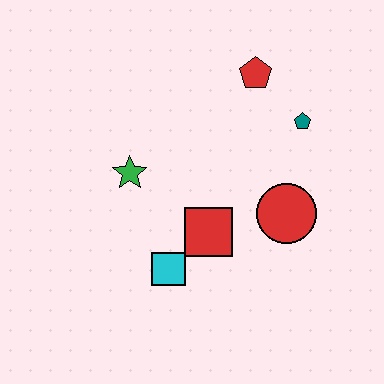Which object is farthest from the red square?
The red pentagon is farthest from the red square.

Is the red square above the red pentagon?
No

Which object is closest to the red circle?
The red square is closest to the red circle.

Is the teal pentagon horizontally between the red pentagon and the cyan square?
No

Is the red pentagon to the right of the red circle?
No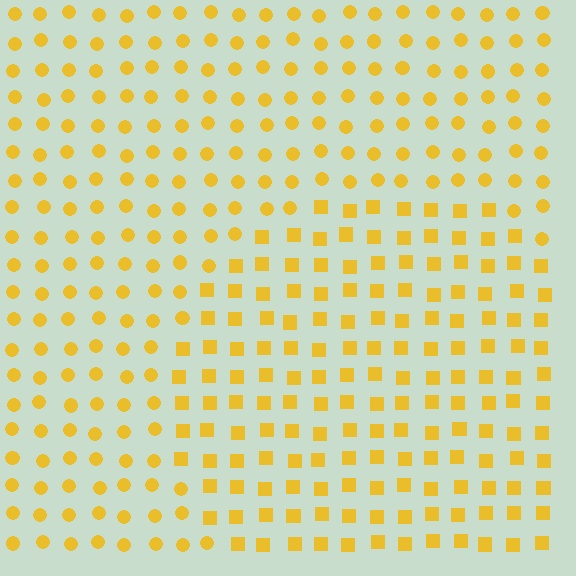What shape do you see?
I see a circle.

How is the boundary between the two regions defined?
The boundary is defined by a change in element shape: squares inside vs. circles outside. All elements share the same color and spacing.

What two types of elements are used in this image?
The image uses squares inside the circle region and circles outside it.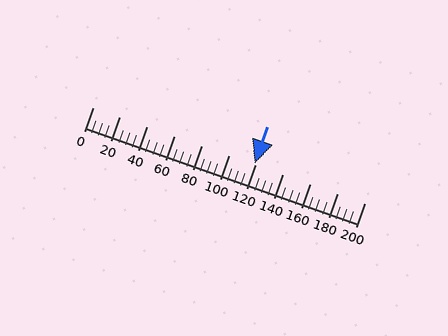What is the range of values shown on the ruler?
The ruler shows values from 0 to 200.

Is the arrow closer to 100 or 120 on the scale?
The arrow is closer to 120.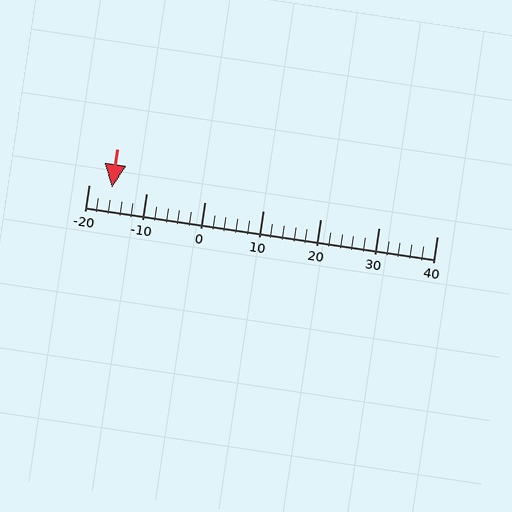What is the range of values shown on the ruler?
The ruler shows values from -20 to 40.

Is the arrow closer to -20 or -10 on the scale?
The arrow is closer to -20.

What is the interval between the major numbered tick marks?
The major tick marks are spaced 10 units apart.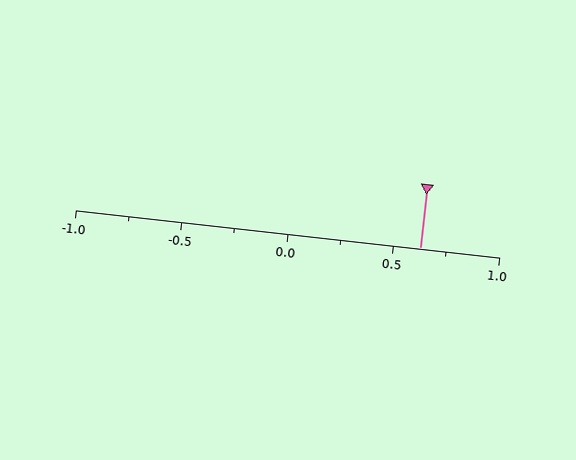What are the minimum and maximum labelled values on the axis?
The axis runs from -1.0 to 1.0.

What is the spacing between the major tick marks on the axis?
The major ticks are spaced 0.5 apart.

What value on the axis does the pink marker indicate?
The marker indicates approximately 0.62.